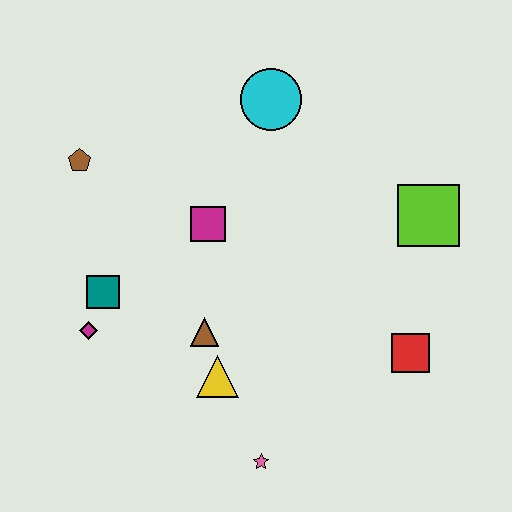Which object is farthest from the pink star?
The cyan circle is farthest from the pink star.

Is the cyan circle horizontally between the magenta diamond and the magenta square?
No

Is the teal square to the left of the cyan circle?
Yes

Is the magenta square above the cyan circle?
No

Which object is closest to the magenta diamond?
The teal square is closest to the magenta diamond.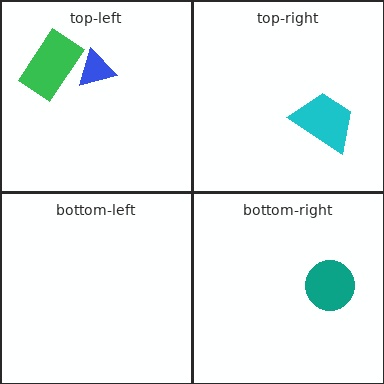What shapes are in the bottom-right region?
The teal circle.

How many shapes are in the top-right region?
1.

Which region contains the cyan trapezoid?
The top-right region.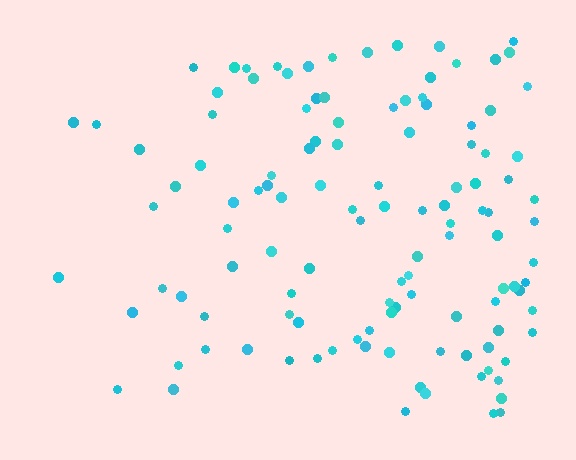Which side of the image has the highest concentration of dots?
The right.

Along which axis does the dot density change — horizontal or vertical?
Horizontal.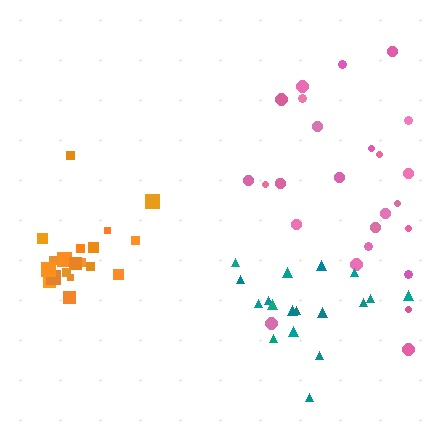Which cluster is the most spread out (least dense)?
Pink.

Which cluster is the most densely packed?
Orange.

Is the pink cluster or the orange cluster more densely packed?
Orange.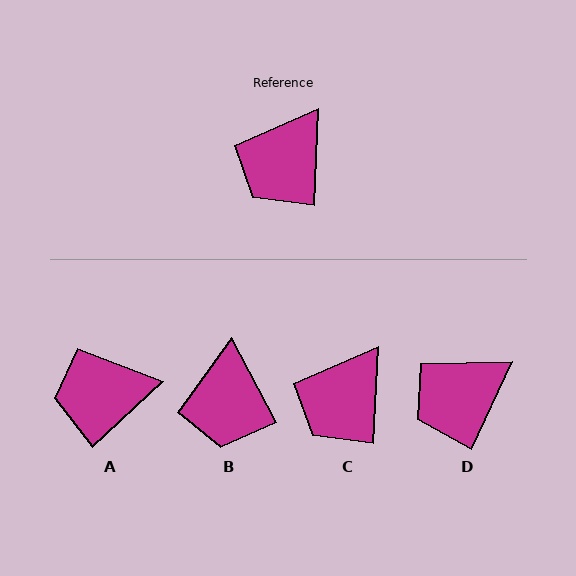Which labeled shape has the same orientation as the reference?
C.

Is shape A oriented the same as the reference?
No, it is off by about 44 degrees.